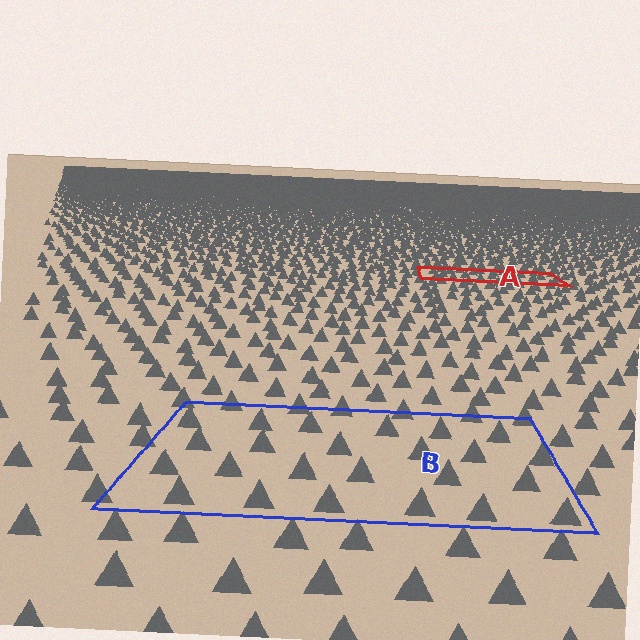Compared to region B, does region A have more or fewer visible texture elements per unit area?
Region A has more texture elements per unit area — they are packed more densely because it is farther away.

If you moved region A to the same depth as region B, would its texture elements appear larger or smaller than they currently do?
They would appear larger. At a closer depth, the same texture elements are projected at a bigger on-screen size.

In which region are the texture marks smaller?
The texture marks are smaller in region A, because it is farther away.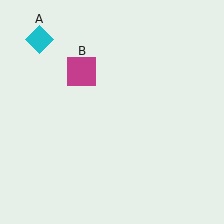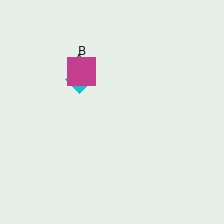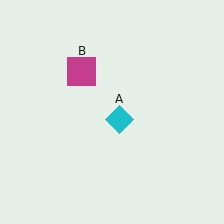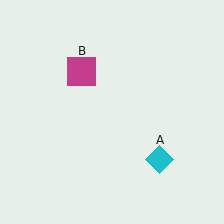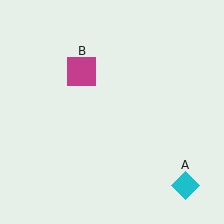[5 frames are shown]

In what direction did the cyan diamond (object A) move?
The cyan diamond (object A) moved down and to the right.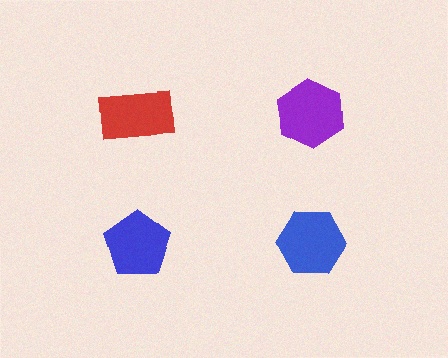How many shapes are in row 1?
2 shapes.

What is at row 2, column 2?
A blue hexagon.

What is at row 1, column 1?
A red rectangle.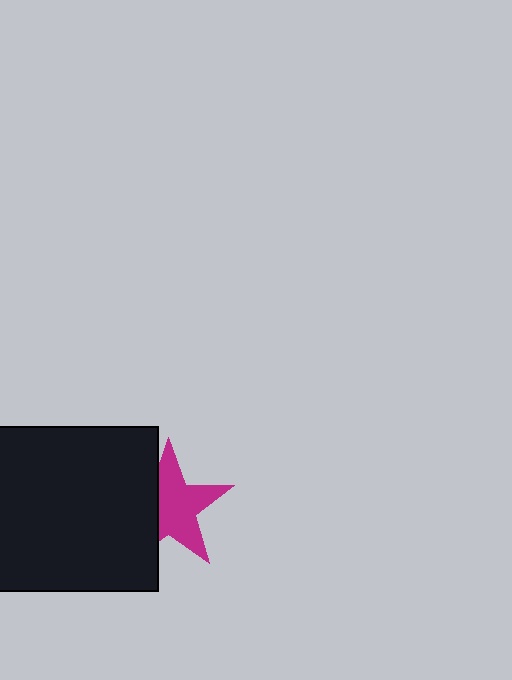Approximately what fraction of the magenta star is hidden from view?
Roughly 35% of the magenta star is hidden behind the black square.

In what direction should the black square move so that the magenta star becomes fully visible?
The black square should move left. That is the shortest direction to clear the overlap and leave the magenta star fully visible.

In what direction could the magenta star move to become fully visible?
The magenta star could move right. That would shift it out from behind the black square entirely.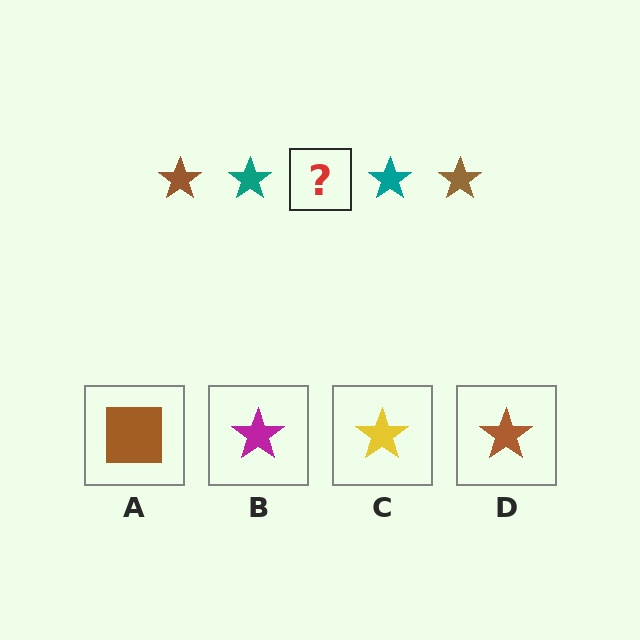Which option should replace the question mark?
Option D.